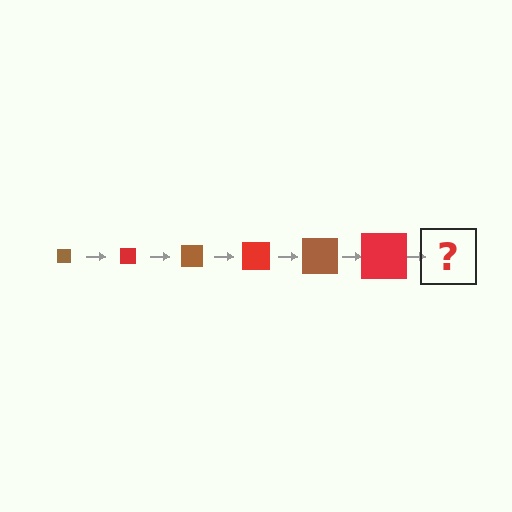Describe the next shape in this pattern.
It should be a brown square, larger than the previous one.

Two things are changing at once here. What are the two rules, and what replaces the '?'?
The two rules are that the square grows larger each step and the color cycles through brown and red. The '?' should be a brown square, larger than the previous one.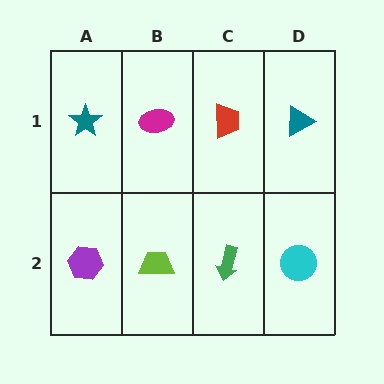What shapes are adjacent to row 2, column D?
A teal triangle (row 1, column D), a green arrow (row 2, column C).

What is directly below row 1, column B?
A lime trapezoid.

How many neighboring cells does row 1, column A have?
2.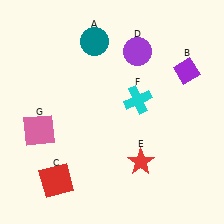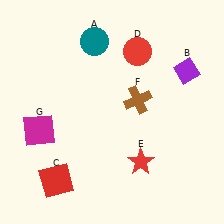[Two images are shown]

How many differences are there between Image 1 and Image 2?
There are 3 differences between the two images.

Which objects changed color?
D changed from purple to red. F changed from cyan to brown. G changed from pink to magenta.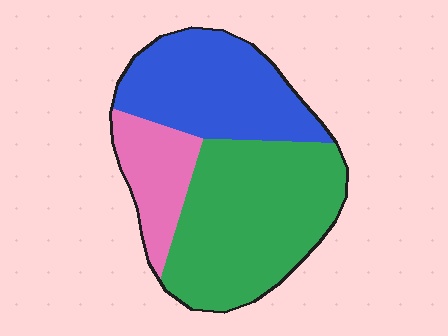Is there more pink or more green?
Green.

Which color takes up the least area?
Pink, at roughly 15%.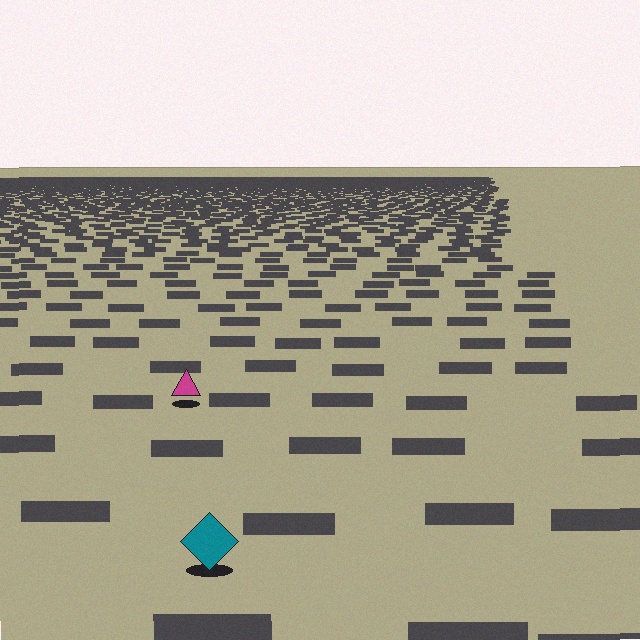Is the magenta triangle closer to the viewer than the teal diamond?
No. The teal diamond is closer — you can tell from the texture gradient: the ground texture is coarser near it.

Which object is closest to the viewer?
The teal diamond is closest. The texture marks near it are larger and more spread out.